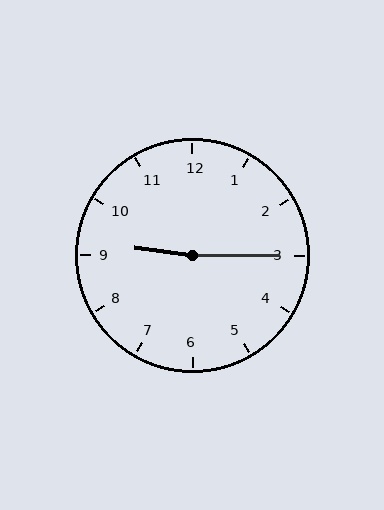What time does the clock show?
9:15.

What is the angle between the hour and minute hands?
Approximately 172 degrees.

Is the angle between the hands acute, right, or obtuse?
It is obtuse.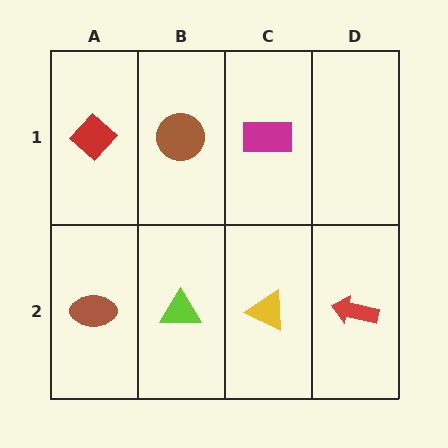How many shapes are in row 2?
4 shapes.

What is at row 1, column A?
A red diamond.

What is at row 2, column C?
A yellow triangle.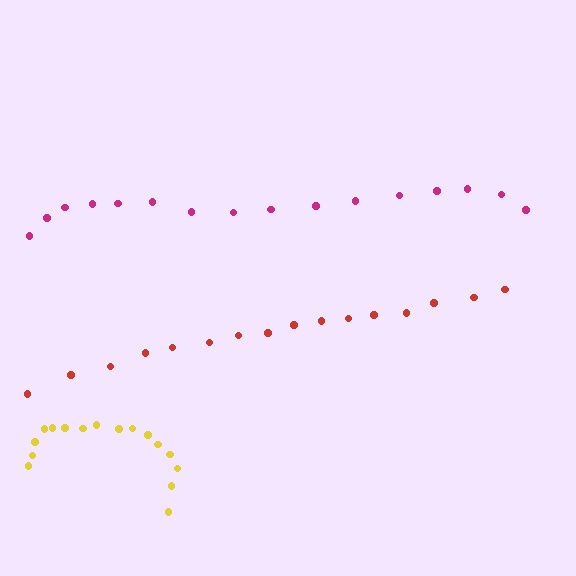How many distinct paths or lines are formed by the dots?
There are 3 distinct paths.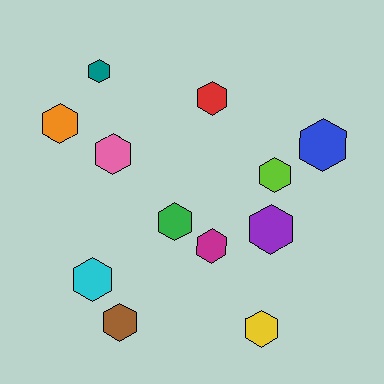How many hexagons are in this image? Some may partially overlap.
There are 12 hexagons.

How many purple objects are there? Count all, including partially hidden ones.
There is 1 purple object.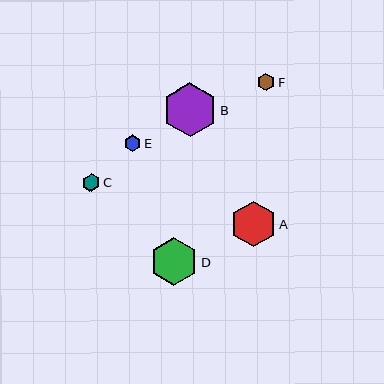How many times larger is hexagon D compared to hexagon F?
Hexagon D is approximately 2.7 times the size of hexagon F.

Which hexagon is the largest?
Hexagon B is the largest with a size of approximately 54 pixels.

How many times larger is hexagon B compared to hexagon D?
Hexagon B is approximately 1.1 times the size of hexagon D.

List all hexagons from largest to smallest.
From largest to smallest: B, D, A, C, F, E.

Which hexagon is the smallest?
Hexagon E is the smallest with a size of approximately 16 pixels.